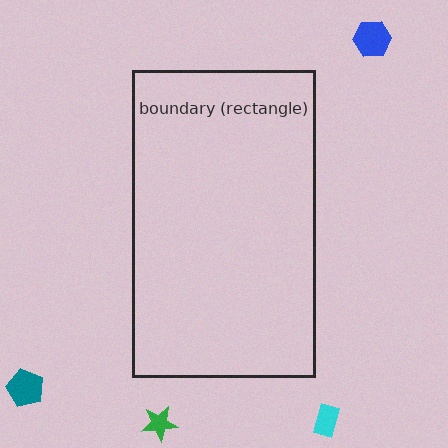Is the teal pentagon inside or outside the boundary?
Outside.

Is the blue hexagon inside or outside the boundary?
Outside.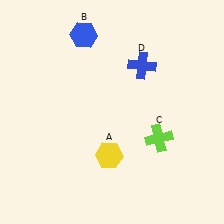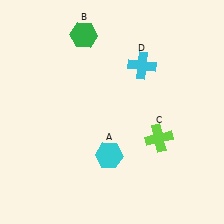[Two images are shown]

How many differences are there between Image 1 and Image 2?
There are 3 differences between the two images.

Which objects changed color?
A changed from yellow to cyan. B changed from blue to green. D changed from blue to cyan.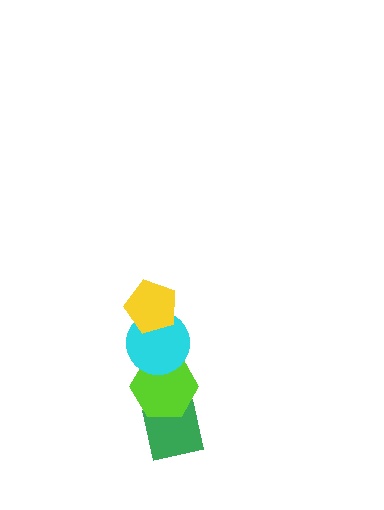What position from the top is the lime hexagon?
The lime hexagon is 3rd from the top.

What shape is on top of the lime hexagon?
The cyan circle is on top of the lime hexagon.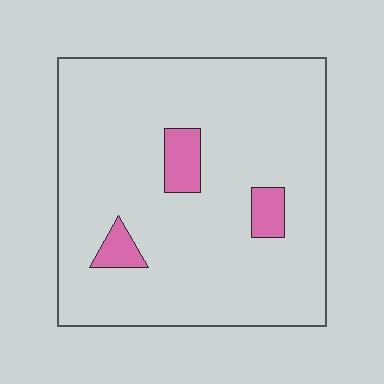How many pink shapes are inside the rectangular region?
3.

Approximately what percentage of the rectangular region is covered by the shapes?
Approximately 10%.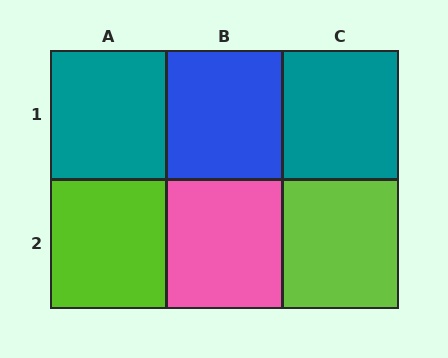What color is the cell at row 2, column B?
Pink.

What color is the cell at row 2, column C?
Lime.